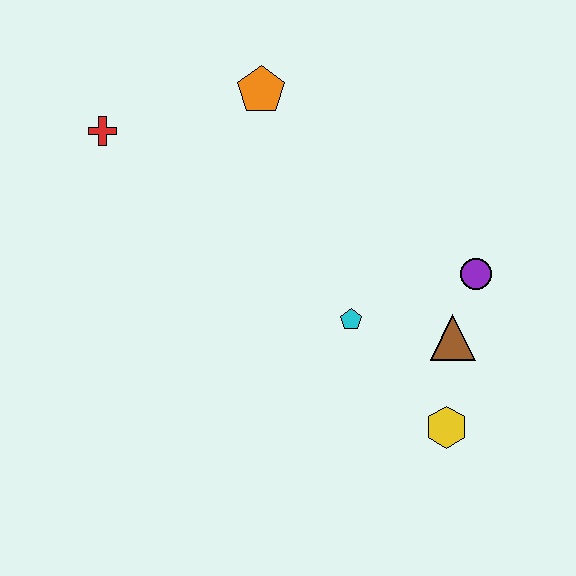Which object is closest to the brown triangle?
The purple circle is closest to the brown triangle.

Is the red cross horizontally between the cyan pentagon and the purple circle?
No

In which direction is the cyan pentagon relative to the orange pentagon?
The cyan pentagon is below the orange pentagon.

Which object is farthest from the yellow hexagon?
The red cross is farthest from the yellow hexagon.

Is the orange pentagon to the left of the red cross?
No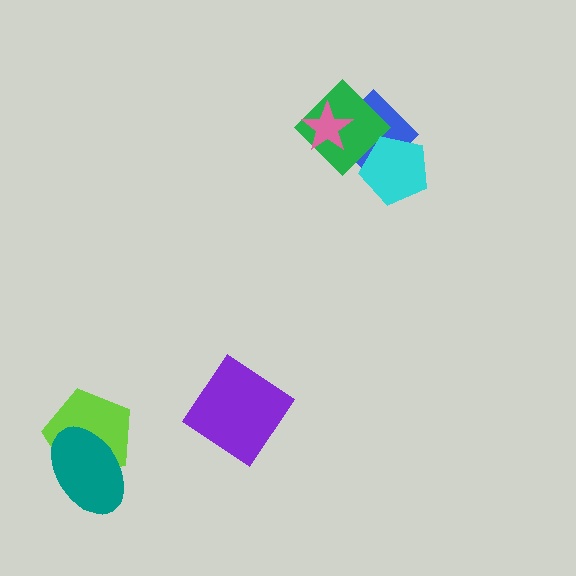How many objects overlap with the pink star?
2 objects overlap with the pink star.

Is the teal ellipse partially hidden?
No, no other shape covers it.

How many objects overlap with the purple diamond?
0 objects overlap with the purple diamond.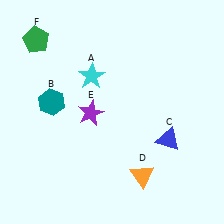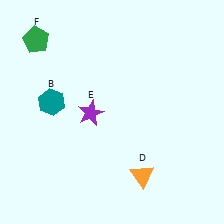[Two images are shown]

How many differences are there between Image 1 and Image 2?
There are 2 differences between the two images.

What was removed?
The blue triangle (C), the cyan star (A) were removed in Image 2.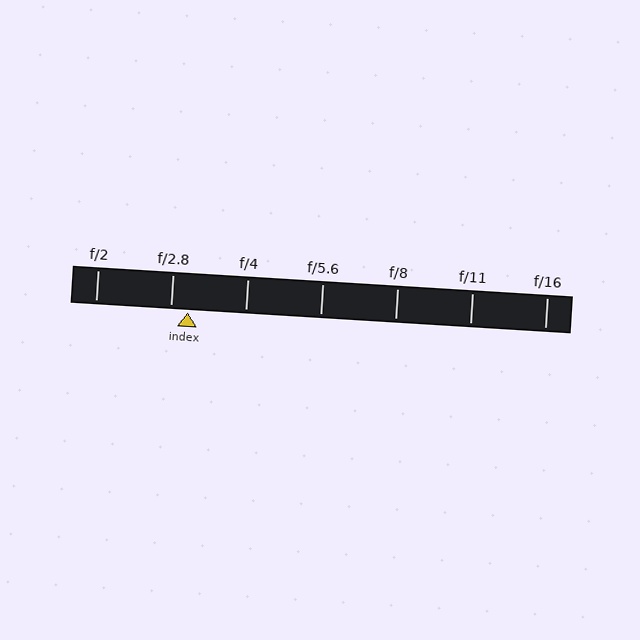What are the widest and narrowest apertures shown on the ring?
The widest aperture shown is f/2 and the narrowest is f/16.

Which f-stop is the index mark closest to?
The index mark is closest to f/2.8.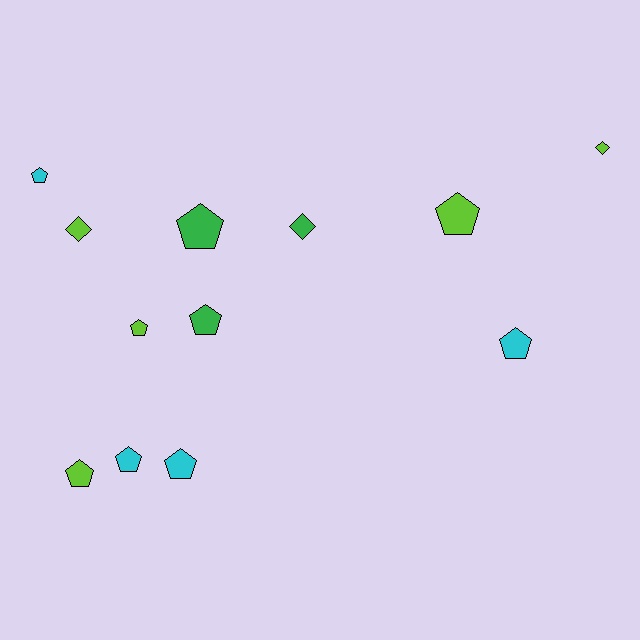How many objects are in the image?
There are 12 objects.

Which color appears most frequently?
Lime, with 5 objects.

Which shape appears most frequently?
Pentagon, with 9 objects.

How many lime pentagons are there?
There are 3 lime pentagons.